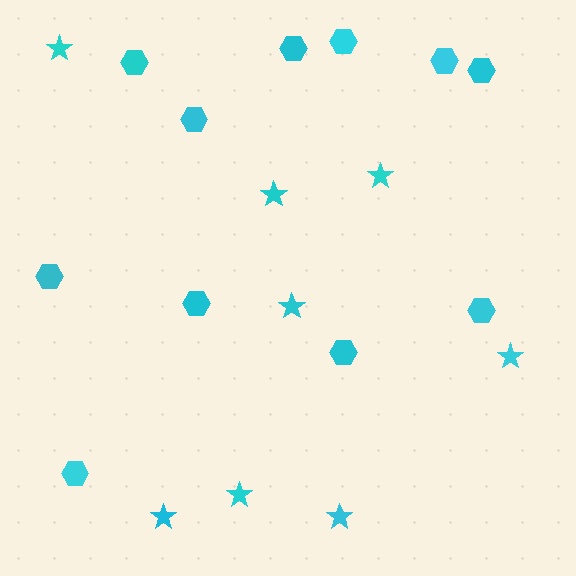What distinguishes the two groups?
There are 2 groups: one group of hexagons (11) and one group of stars (8).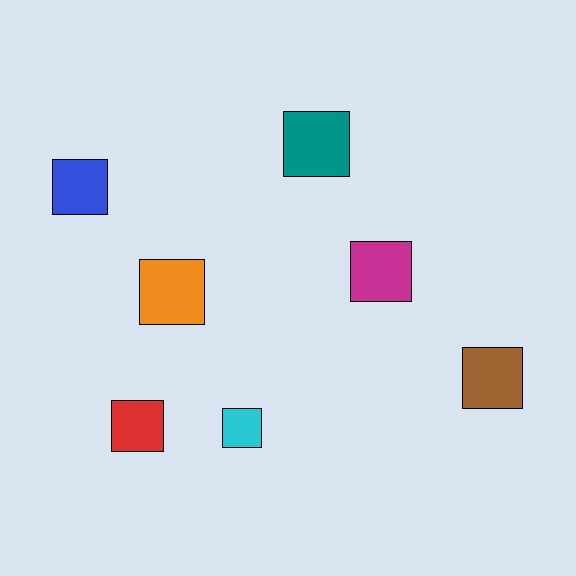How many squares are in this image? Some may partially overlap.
There are 7 squares.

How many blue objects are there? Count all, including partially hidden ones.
There is 1 blue object.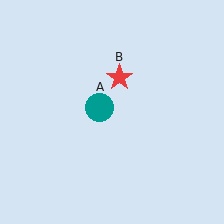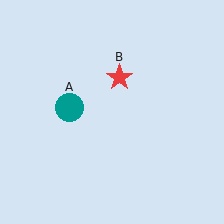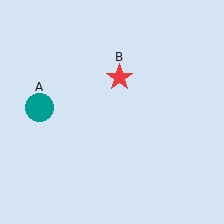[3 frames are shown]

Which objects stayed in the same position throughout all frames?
Red star (object B) remained stationary.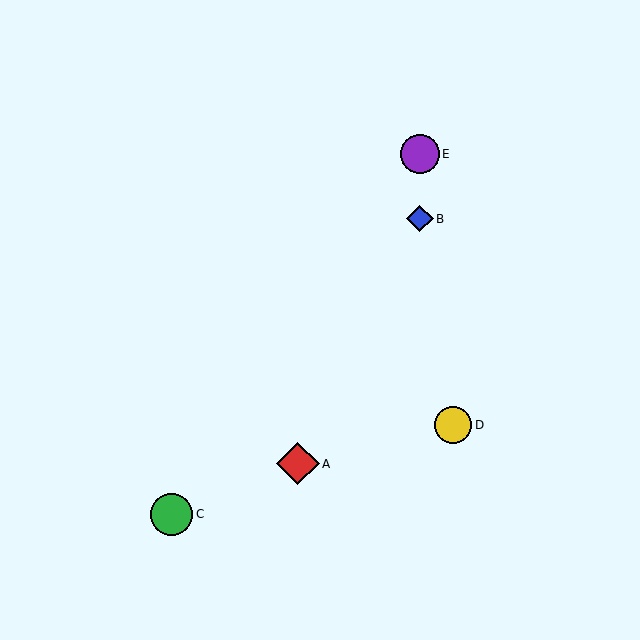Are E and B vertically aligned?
Yes, both are at x≈420.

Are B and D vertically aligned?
No, B is at x≈420 and D is at x≈453.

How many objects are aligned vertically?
2 objects (B, E) are aligned vertically.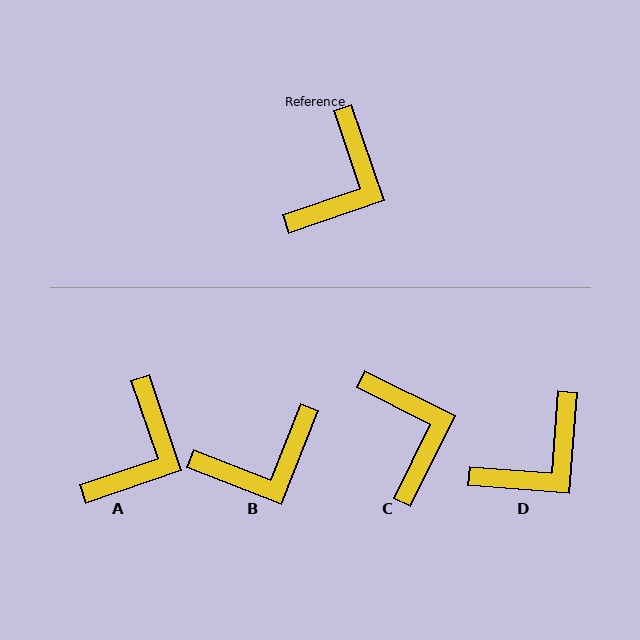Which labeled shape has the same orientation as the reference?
A.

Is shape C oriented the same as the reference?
No, it is off by about 45 degrees.